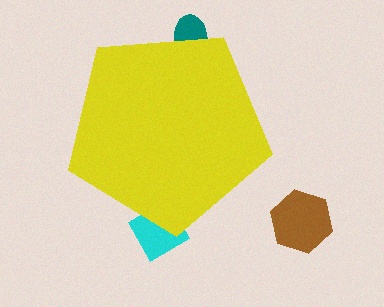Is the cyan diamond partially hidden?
Yes, the cyan diamond is partially hidden behind the yellow pentagon.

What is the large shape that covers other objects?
A yellow pentagon.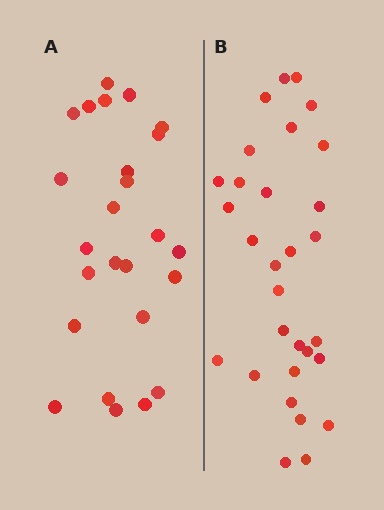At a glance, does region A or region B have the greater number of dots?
Region B (the right region) has more dots.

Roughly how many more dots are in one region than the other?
Region B has about 5 more dots than region A.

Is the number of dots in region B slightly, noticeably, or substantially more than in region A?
Region B has only slightly more — the two regions are fairly close. The ratio is roughly 1.2 to 1.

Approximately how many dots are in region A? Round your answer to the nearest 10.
About 20 dots. (The exact count is 25, which rounds to 20.)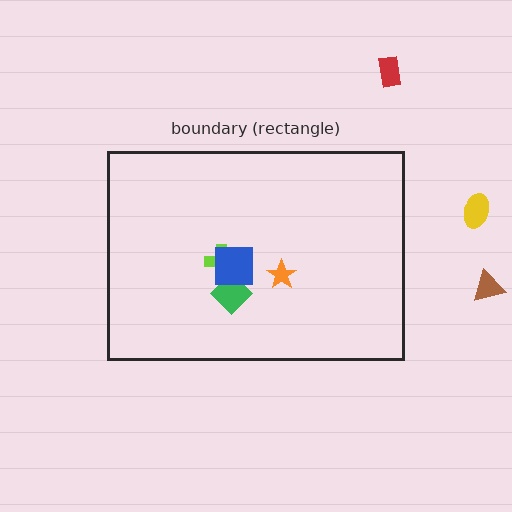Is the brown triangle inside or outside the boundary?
Outside.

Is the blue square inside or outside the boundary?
Inside.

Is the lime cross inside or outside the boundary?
Inside.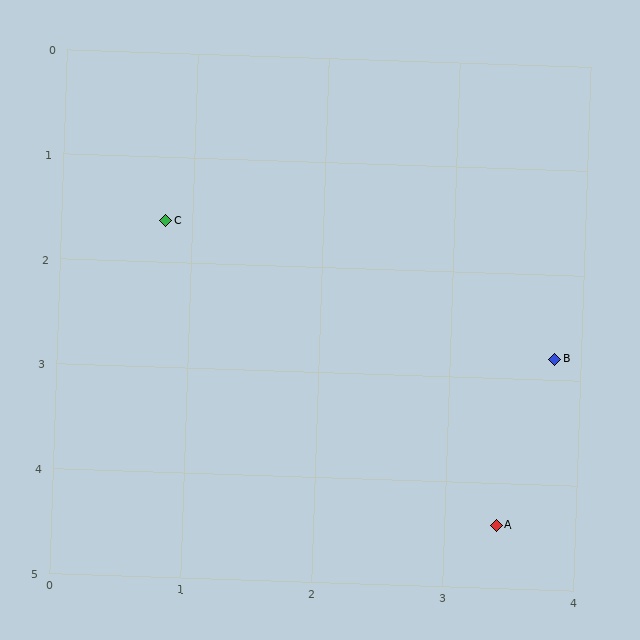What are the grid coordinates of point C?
Point C is at approximately (0.8, 1.6).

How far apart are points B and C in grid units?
Points B and C are about 3.2 grid units apart.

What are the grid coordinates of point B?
Point B is at approximately (3.8, 2.8).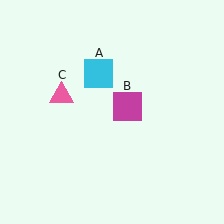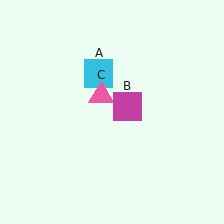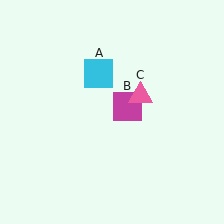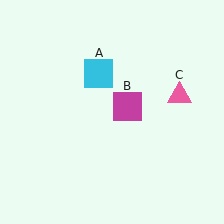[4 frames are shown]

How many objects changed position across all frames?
1 object changed position: pink triangle (object C).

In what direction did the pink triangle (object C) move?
The pink triangle (object C) moved right.